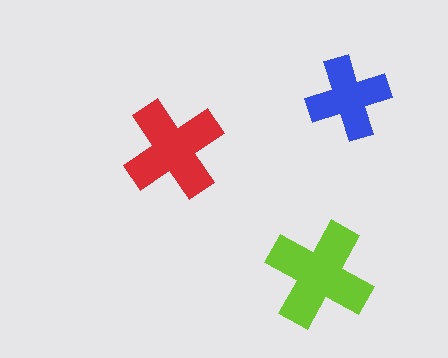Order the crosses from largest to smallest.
the lime one, the red one, the blue one.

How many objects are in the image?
There are 3 objects in the image.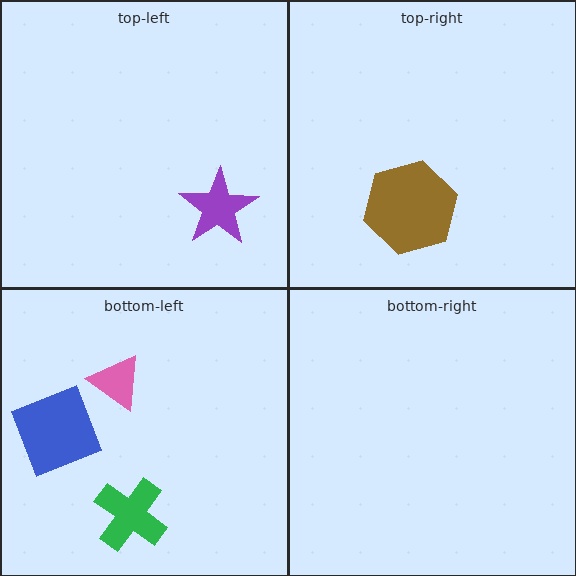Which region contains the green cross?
The bottom-left region.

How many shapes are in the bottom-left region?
3.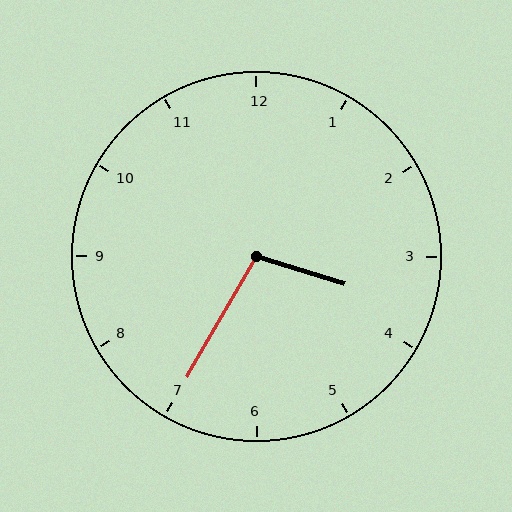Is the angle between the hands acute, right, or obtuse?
It is obtuse.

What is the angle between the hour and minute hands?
Approximately 102 degrees.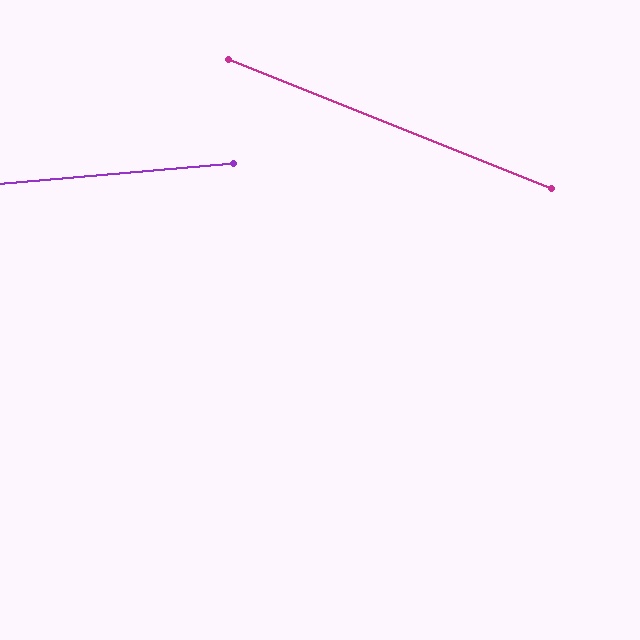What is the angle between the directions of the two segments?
Approximately 27 degrees.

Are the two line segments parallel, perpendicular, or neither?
Neither parallel nor perpendicular — they differ by about 27°.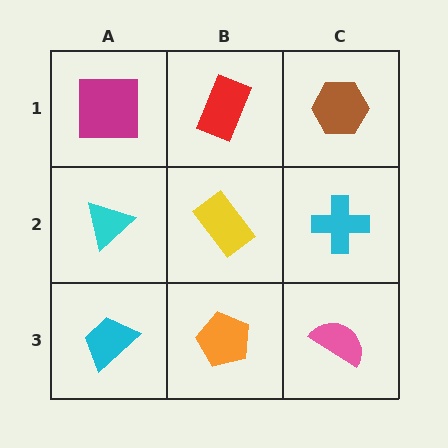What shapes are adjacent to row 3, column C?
A cyan cross (row 2, column C), an orange pentagon (row 3, column B).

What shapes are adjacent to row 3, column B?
A yellow rectangle (row 2, column B), a cyan trapezoid (row 3, column A), a pink semicircle (row 3, column C).